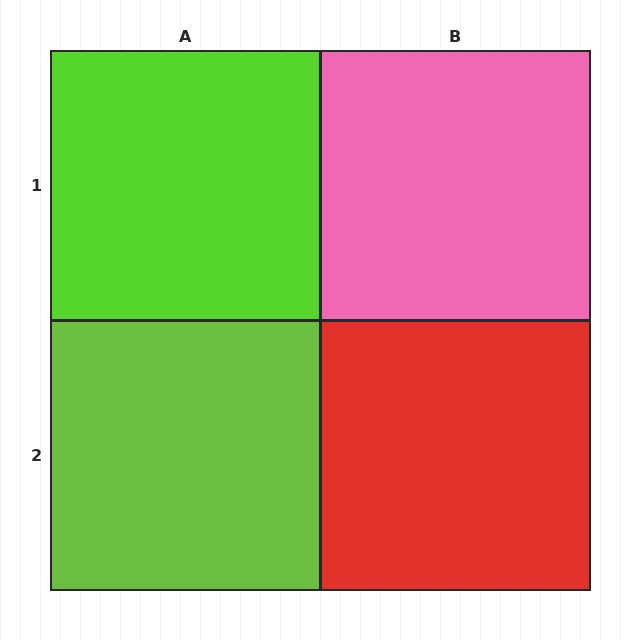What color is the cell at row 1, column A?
Lime.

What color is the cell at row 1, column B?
Pink.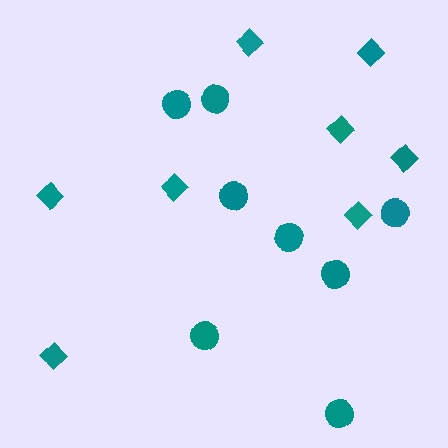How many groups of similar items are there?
There are 2 groups: one group of diamonds (8) and one group of circles (8).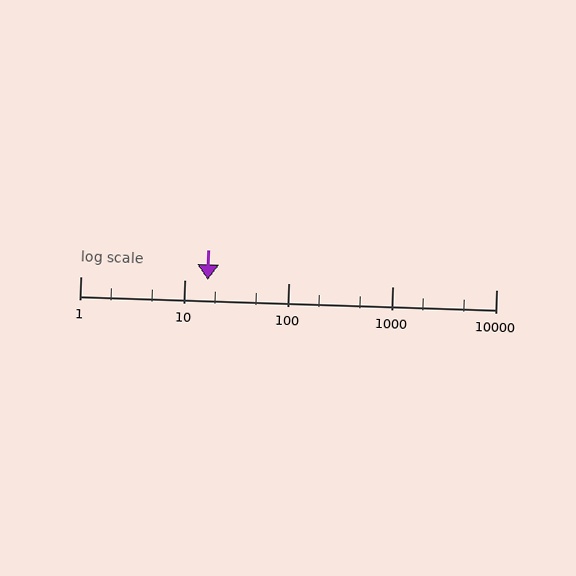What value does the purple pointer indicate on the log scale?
The pointer indicates approximately 17.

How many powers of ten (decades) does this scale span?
The scale spans 4 decades, from 1 to 10000.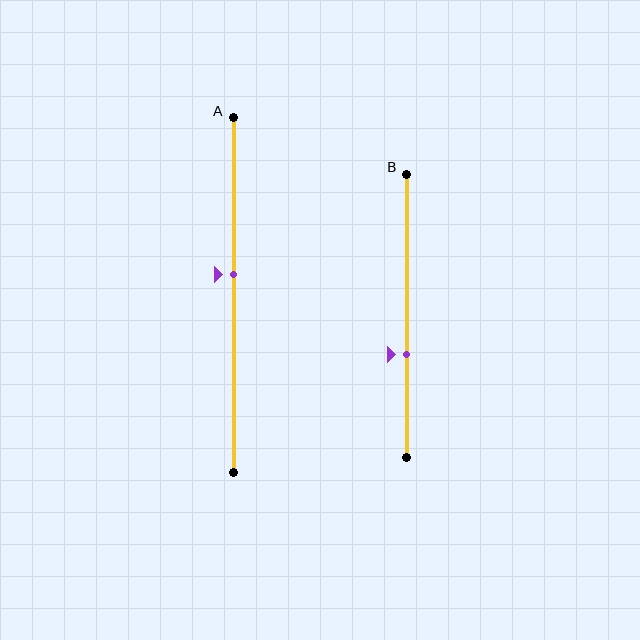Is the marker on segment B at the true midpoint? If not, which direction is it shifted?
No, the marker on segment B is shifted downward by about 14% of the segment length.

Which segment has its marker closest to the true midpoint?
Segment A has its marker closest to the true midpoint.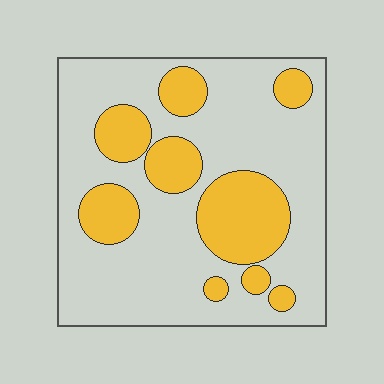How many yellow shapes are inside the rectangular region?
9.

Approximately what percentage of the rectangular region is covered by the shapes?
Approximately 30%.